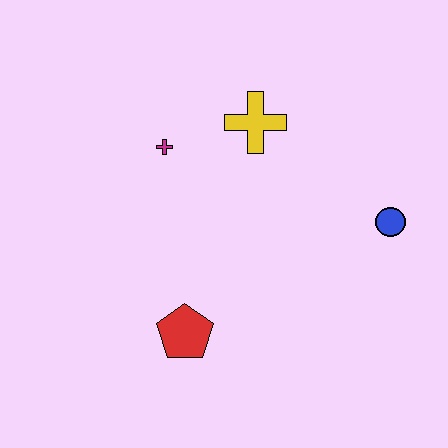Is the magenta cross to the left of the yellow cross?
Yes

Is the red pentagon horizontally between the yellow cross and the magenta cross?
Yes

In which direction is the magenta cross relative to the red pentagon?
The magenta cross is above the red pentagon.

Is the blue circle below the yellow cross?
Yes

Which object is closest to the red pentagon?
The magenta cross is closest to the red pentagon.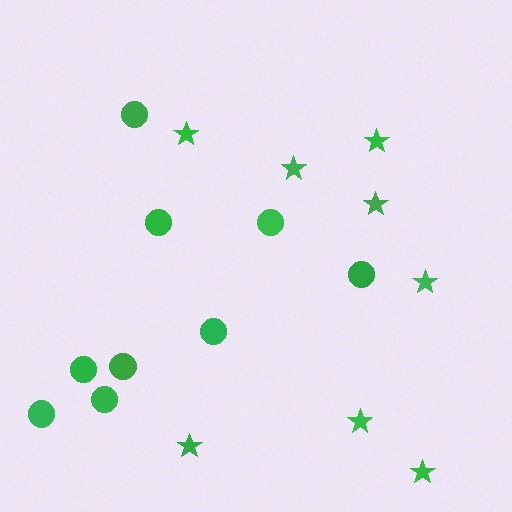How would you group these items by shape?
There are 2 groups: one group of circles (9) and one group of stars (8).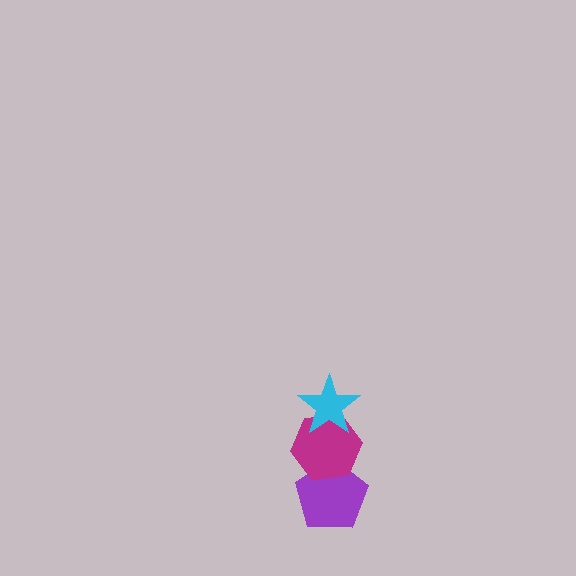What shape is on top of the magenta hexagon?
The cyan star is on top of the magenta hexagon.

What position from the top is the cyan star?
The cyan star is 1st from the top.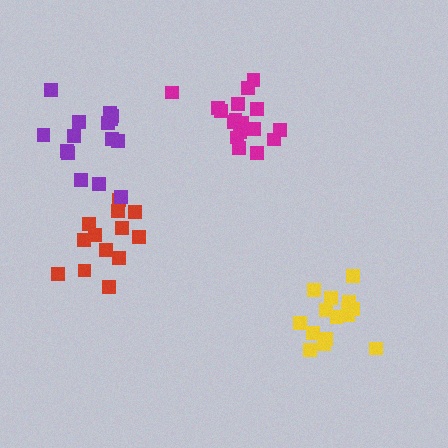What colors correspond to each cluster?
The clusters are colored: red, purple, yellow, magenta.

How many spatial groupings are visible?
There are 4 spatial groupings.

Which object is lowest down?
The yellow cluster is bottommost.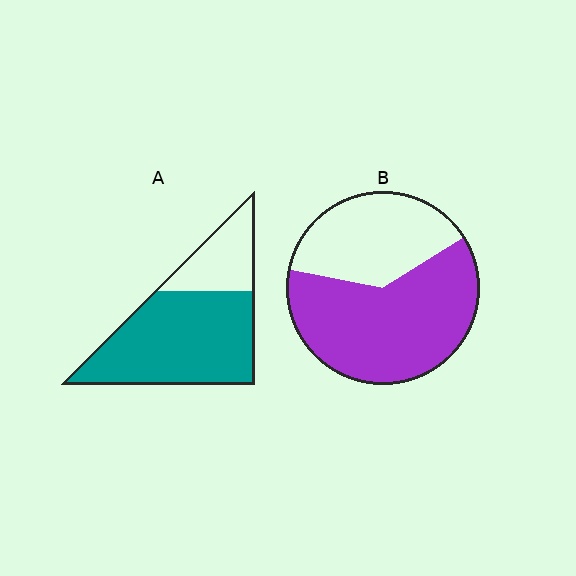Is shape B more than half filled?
Yes.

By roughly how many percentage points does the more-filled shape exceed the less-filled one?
By roughly 10 percentage points (A over B).